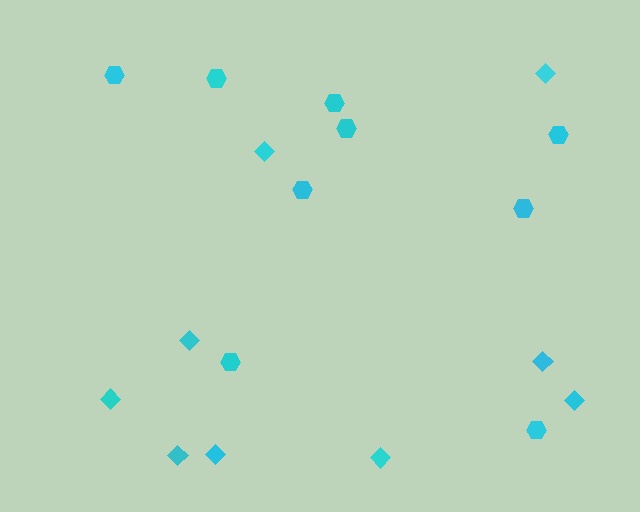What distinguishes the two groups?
There are 2 groups: one group of hexagons (9) and one group of diamonds (9).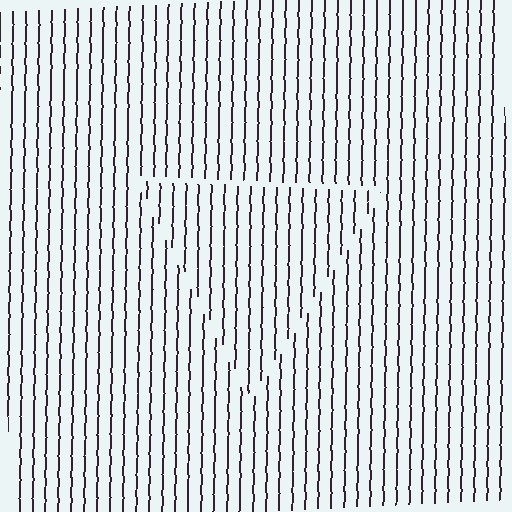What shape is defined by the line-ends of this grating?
An illusory triangle. The interior of the shape contains the same grating, shifted by half a period — the contour is defined by the phase discontinuity where line-ends from the inner and outer gratings abut.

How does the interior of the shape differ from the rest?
The interior of the shape contains the same grating, shifted by half a period — the contour is defined by the phase discontinuity where line-ends from the inner and outer gratings abut.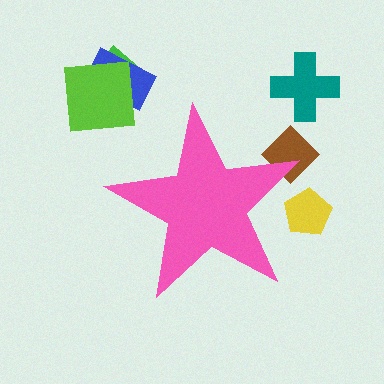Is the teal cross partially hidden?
No, the teal cross is fully visible.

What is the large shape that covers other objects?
A pink star.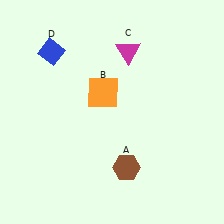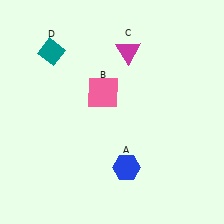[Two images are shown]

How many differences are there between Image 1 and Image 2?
There are 3 differences between the two images.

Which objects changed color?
A changed from brown to blue. B changed from orange to pink. D changed from blue to teal.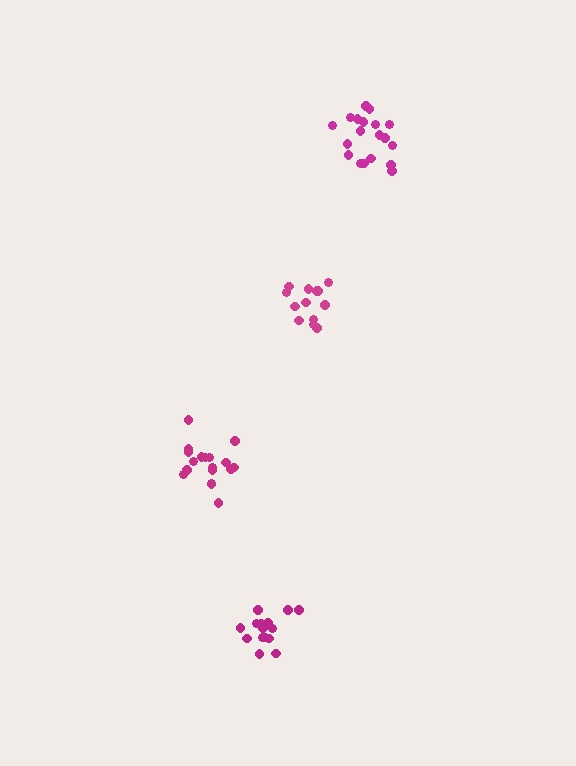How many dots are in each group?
Group 1: 18 dots, Group 2: 15 dots, Group 3: 19 dots, Group 4: 13 dots (65 total).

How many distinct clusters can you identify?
There are 4 distinct clusters.